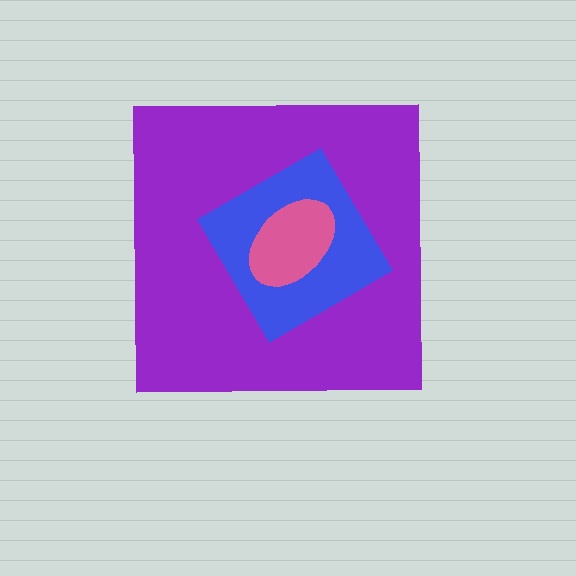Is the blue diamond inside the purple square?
Yes.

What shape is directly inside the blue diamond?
The pink ellipse.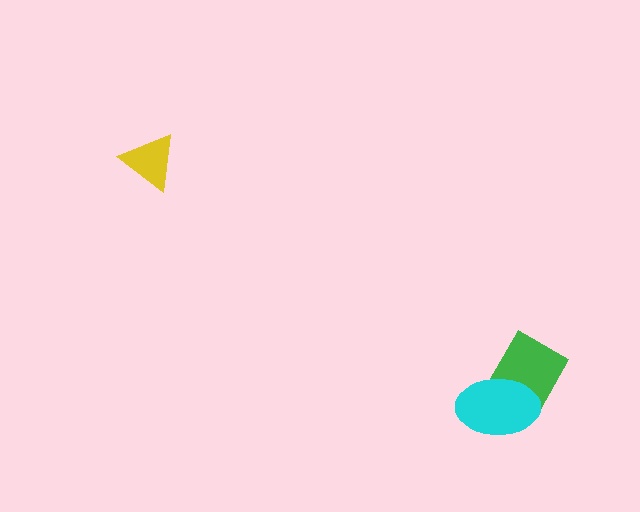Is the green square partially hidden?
Yes, it is partially covered by another shape.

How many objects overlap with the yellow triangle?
0 objects overlap with the yellow triangle.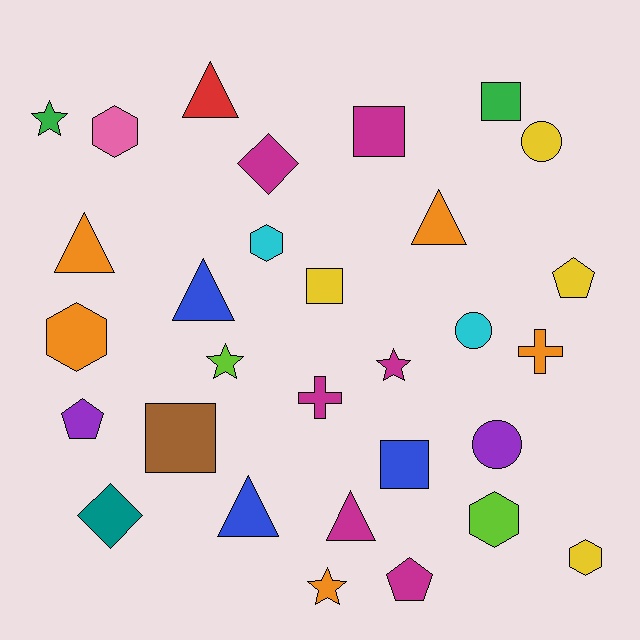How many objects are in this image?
There are 30 objects.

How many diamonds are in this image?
There are 2 diamonds.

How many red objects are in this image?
There is 1 red object.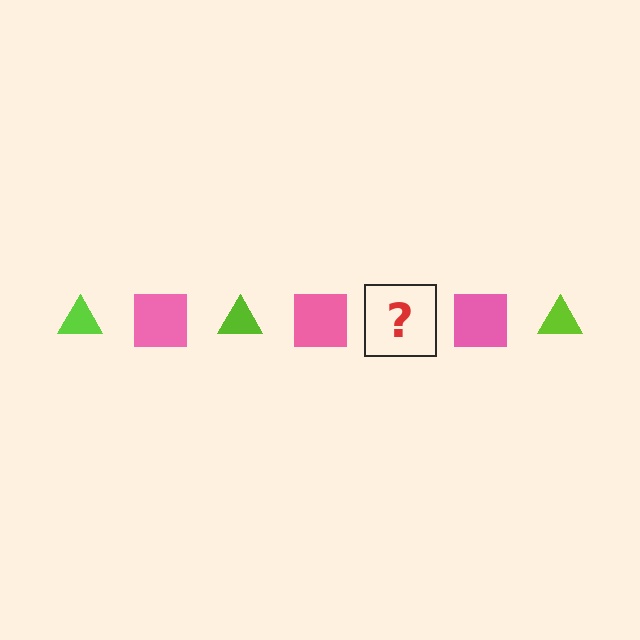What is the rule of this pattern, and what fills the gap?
The rule is that the pattern alternates between lime triangle and pink square. The gap should be filled with a lime triangle.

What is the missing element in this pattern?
The missing element is a lime triangle.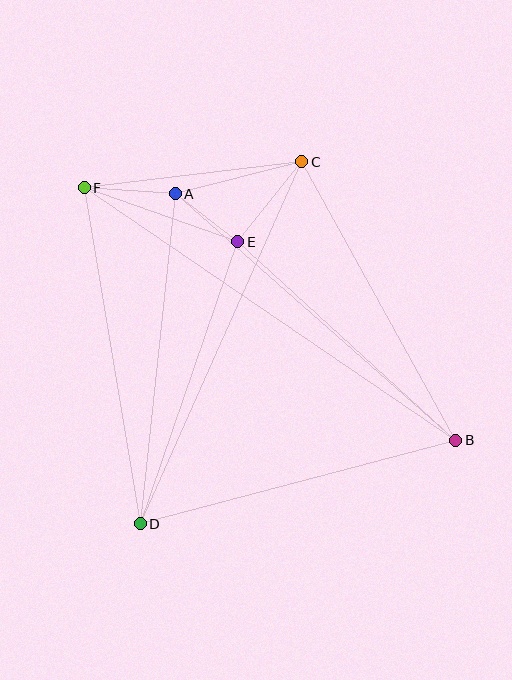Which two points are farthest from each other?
Points B and F are farthest from each other.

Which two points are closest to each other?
Points A and E are closest to each other.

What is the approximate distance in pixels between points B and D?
The distance between B and D is approximately 327 pixels.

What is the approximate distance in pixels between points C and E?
The distance between C and E is approximately 102 pixels.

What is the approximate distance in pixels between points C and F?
The distance between C and F is approximately 219 pixels.